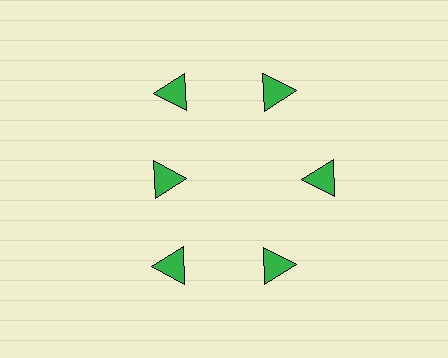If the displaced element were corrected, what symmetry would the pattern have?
It would have 6-fold rotational symmetry — the pattern would map onto itself every 60 degrees.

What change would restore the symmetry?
The symmetry would be restored by moving it outward, back onto the ring so that all 6 triangles sit at equal angles and equal distance from the center.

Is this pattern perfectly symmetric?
No. The 6 green triangles are arranged in a ring, but one element near the 9 o'clock position is pulled inward toward the center, breaking the 6-fold rotational symmetry.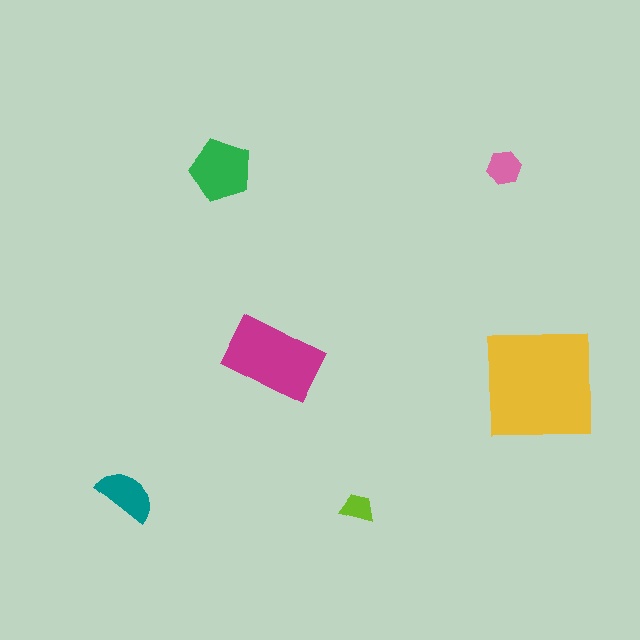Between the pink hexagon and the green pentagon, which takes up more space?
The green pentagon.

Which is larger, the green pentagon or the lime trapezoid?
The green pentagon.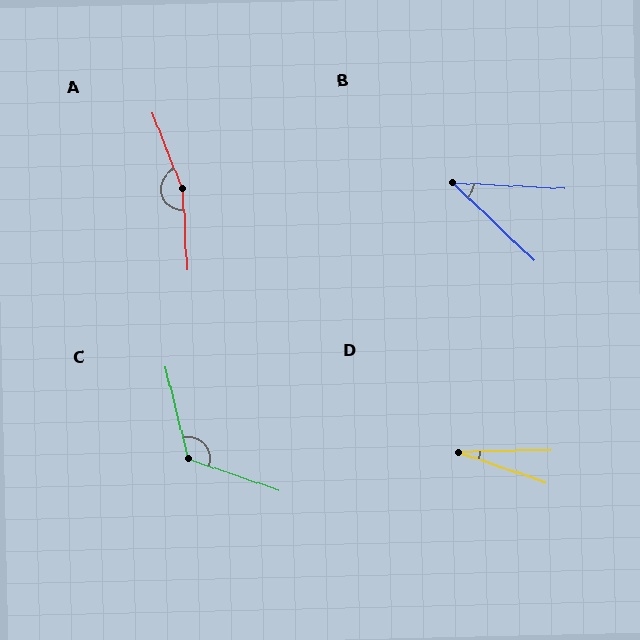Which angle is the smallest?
D, at approximately 21 degrees.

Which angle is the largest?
A, at approximately 162 degrees.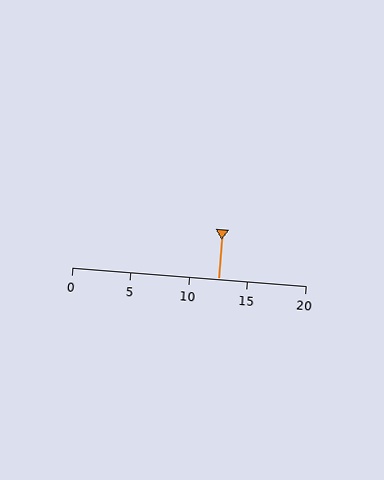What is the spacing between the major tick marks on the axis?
The major ticks are spaced 5 apart.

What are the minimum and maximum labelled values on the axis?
The axis runs from 0 to 20.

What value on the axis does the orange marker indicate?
The marker indicates approximately 12.5.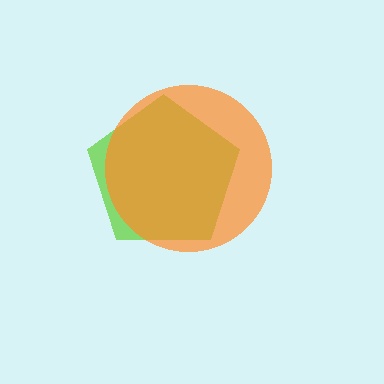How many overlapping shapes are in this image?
There are 2 overlapping shapes in the image.